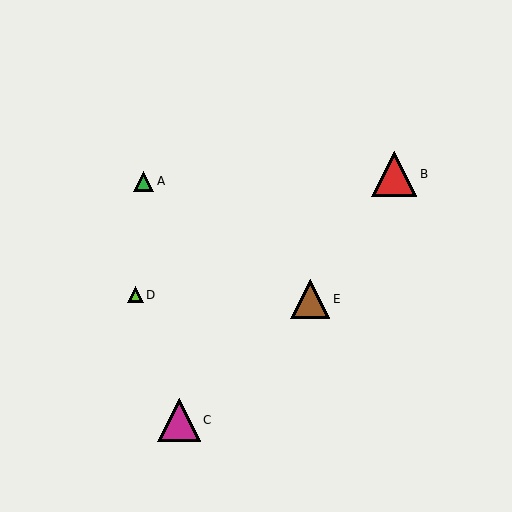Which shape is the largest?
The red triangle (labeled B) is the largest.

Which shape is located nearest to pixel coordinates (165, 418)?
The magenta triangle (labeled C) at (179, 420) is nearest to that location.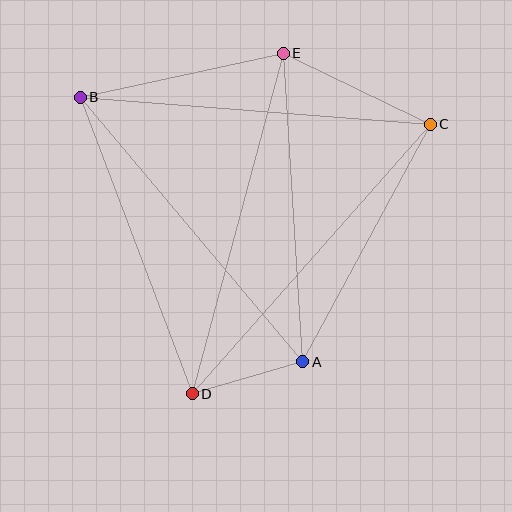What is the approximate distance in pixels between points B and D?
The distance between B and D is approximately 317 pixels.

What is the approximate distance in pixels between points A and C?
The distance between A and C is approximately 270 pixels.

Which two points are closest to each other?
Points A and D are closest to each other.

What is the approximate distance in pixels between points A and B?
The distance between A and B is approximately 346 pixels.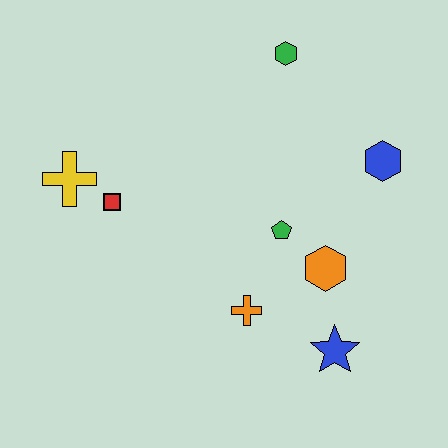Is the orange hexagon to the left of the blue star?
Yes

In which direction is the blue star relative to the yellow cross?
The blue star is to the right of the yellow cross.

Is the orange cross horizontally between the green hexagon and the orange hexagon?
No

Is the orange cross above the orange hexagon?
No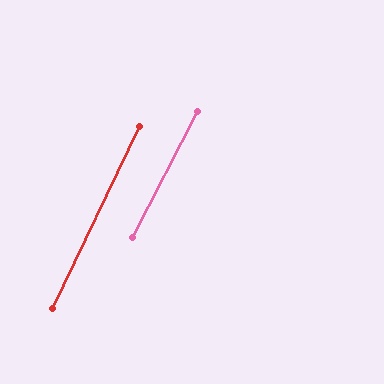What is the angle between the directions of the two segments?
Approximately 2 degrees.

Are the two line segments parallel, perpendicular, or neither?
Parallel — their directions differ by only 1.6°.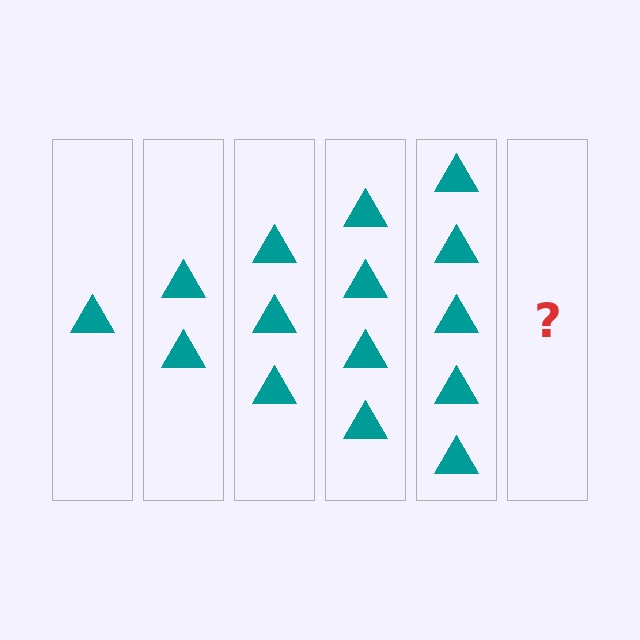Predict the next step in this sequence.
The next step is 6 triangles.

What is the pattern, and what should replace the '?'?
The pattern is that each step adds one more triangle. The '?' should be 6 triangles.